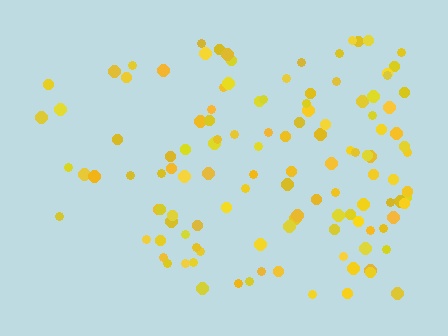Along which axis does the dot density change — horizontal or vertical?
Horizontal.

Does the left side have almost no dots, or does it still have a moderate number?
Still a moderate number, just noticeably fewer than the right.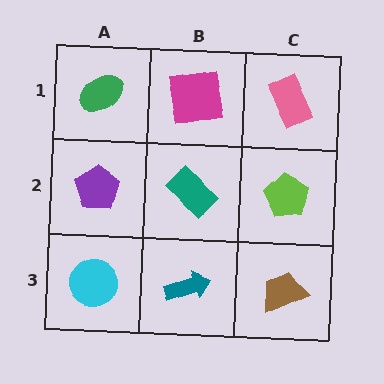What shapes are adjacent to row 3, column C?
A lime pentagon (row 2, column C), a teal arrow (row 3, column B).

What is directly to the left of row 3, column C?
A teal arrow.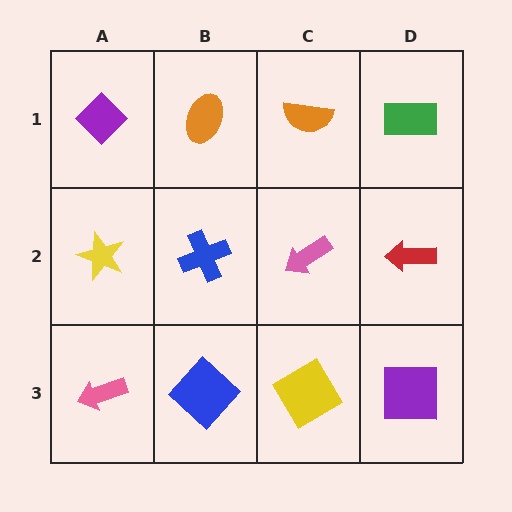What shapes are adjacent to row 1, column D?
A red arrow (row 2, column D), an orange semicircle (row 1, column C).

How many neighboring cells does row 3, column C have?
3.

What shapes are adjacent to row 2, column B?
An orange ellipse (row 1, column B), a blue diamond (row 3, column B), a yellow star (row 2, column A), a pink arrow (row 2, column C).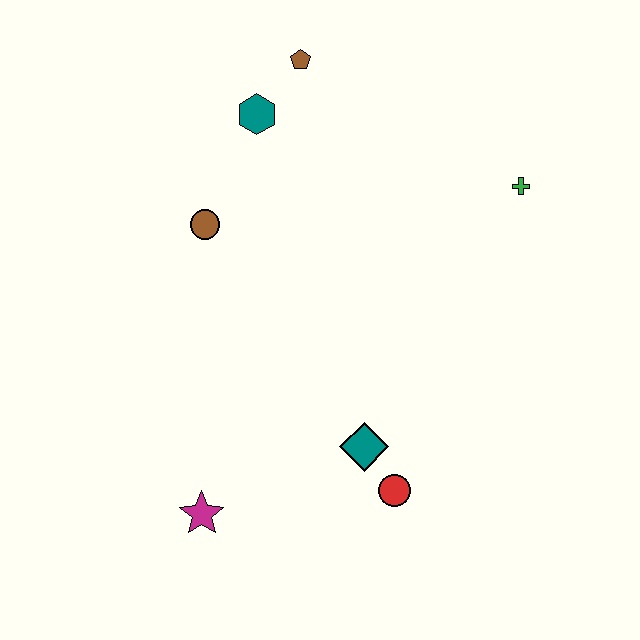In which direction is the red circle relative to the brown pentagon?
The red circle is below the brown pentagon.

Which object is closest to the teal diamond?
The red circle is closest to the teal diamond.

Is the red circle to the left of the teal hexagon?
No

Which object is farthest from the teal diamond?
The brown pentagon is farthest from the teal diamond.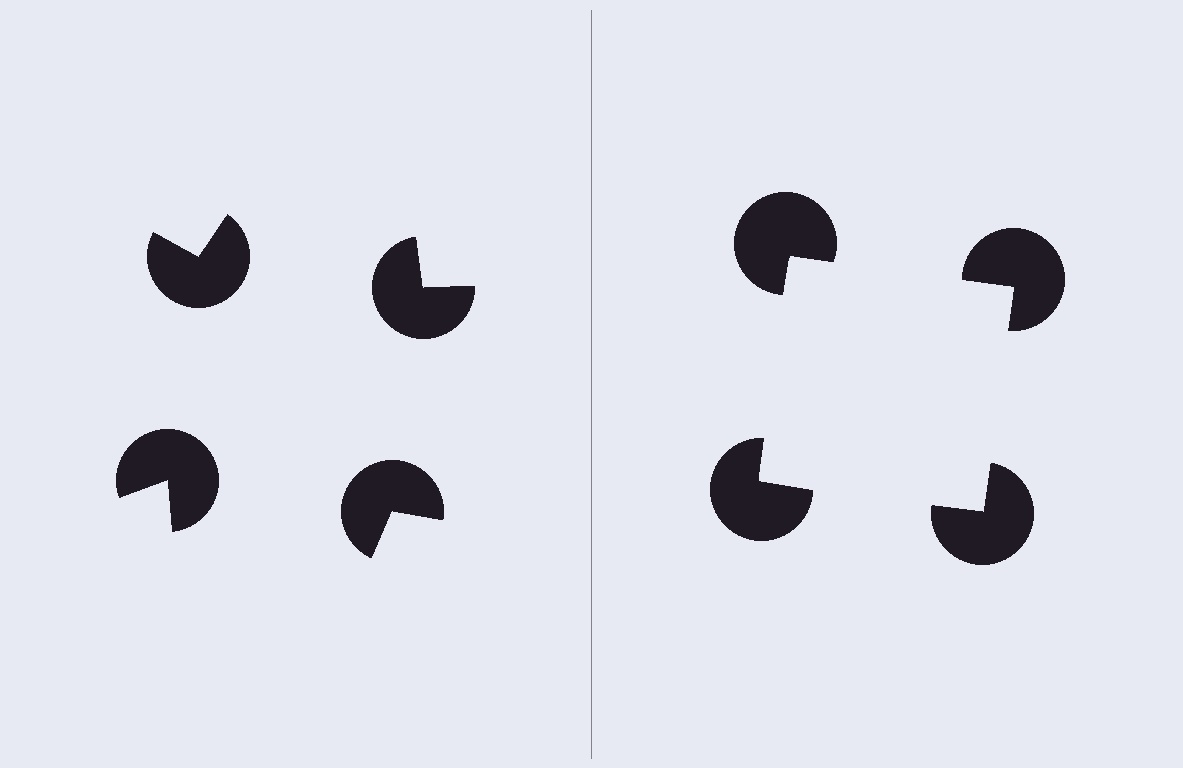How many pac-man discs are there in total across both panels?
8 — 4 on each side.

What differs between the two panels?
The pac-man discs are positioned identically on both sides; only the wedge orientations differ. On the right they align to a square; on the left they are misaligned.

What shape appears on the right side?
An illusory square.